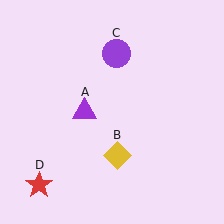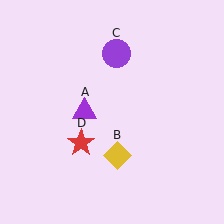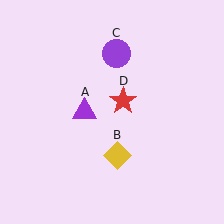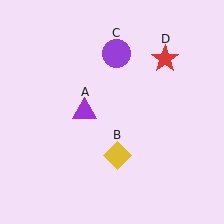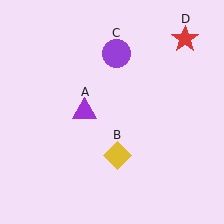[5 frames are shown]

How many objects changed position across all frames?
1 object changed position: red star (object D).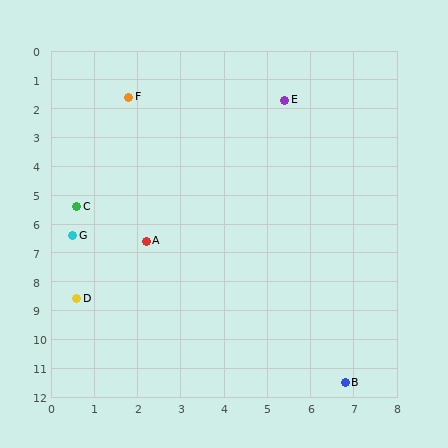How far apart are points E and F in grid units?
Points E and F are about 3.6 grid units apart.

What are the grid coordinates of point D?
Point D is at approximately (0.6, 8.6).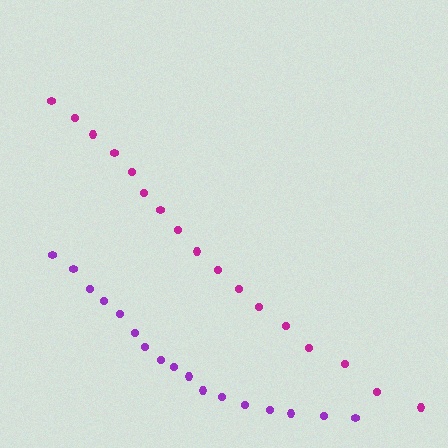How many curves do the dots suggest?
There are 2 distinct paths.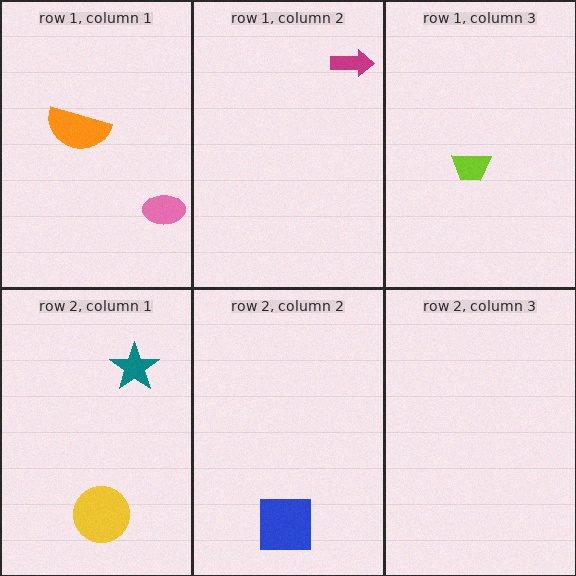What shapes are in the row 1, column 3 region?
The lime trapezoid.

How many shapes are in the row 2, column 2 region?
1.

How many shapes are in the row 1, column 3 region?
1.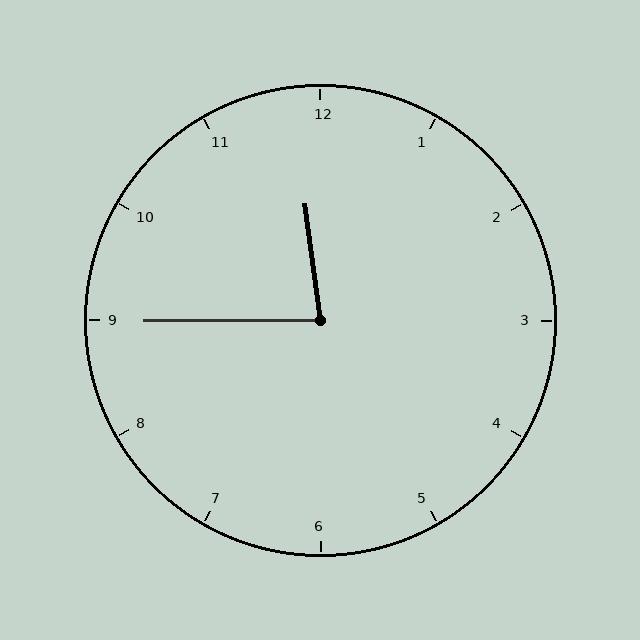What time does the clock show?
11:45.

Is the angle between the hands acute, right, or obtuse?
It is acute.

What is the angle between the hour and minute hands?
Approximately 82 degrees.